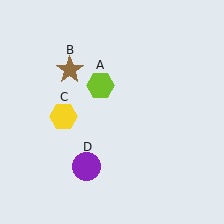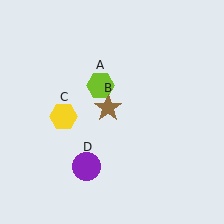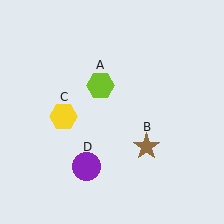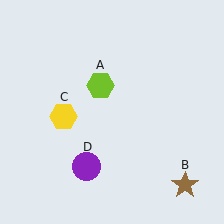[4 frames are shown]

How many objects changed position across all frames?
1 object changed position: brown star (object B).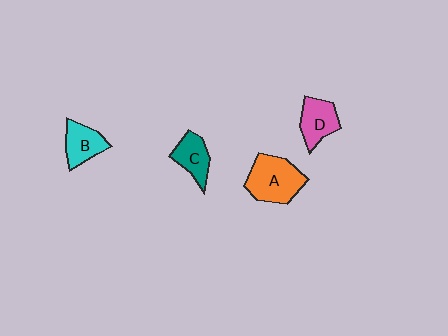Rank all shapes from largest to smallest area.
From largest to smallest: A (orange), D (pink), B (cyan), C (teal).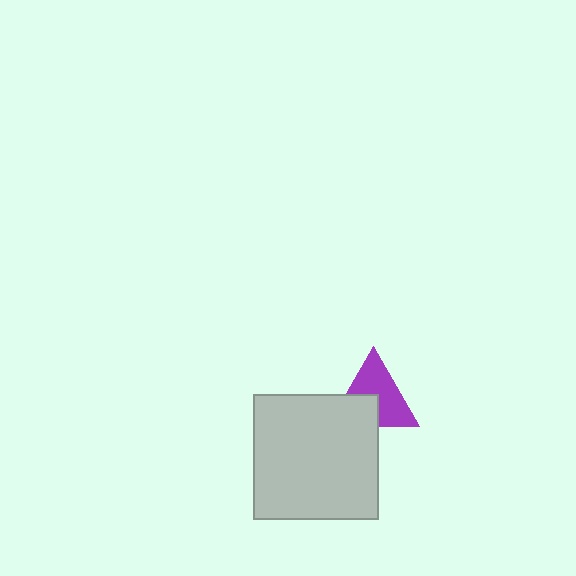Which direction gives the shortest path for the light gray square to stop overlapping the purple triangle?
Moving down gives the shortest separation.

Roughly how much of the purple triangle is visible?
About half of it is visible (roughly 62%).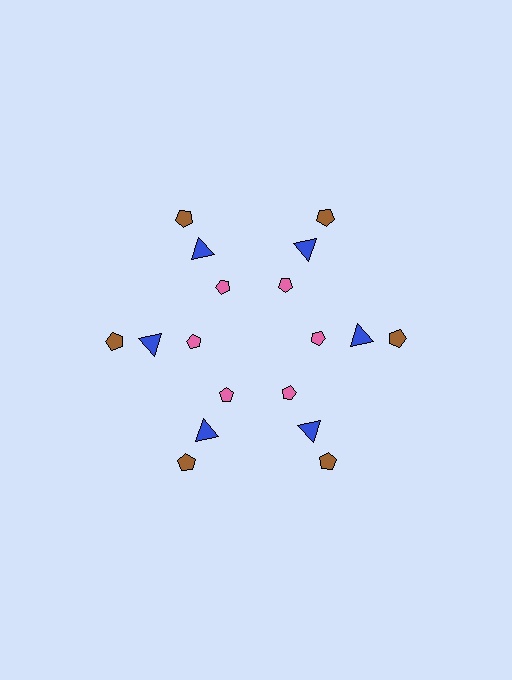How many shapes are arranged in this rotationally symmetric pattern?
There are 18 shapes, arranged in 6 groups of 3.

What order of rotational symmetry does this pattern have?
This pattern has 6-fold rotational symmetry.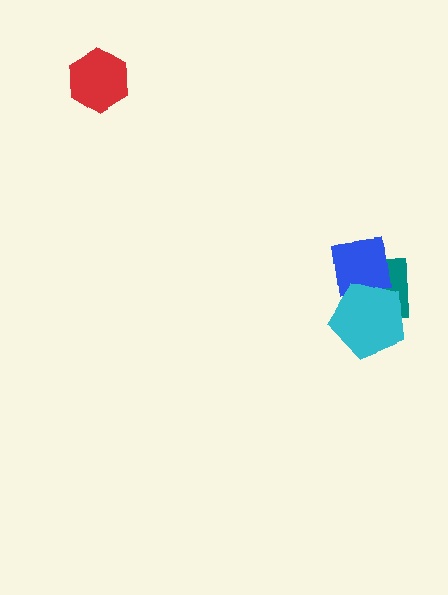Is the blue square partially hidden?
Yes, it is partially covered by another shape.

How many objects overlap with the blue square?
2 objects overlap with the blue square.